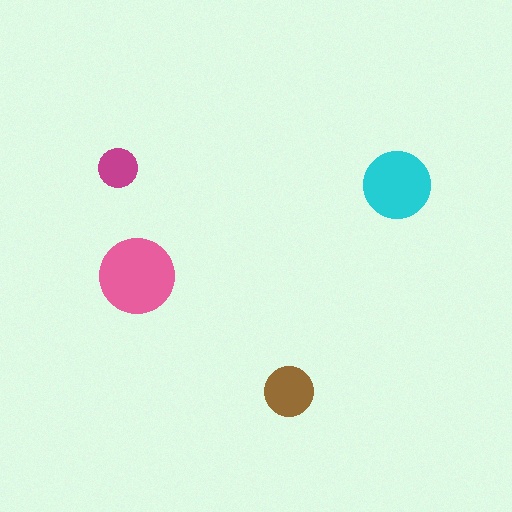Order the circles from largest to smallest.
the pink one, the cyan one, the brown one, the magenta one.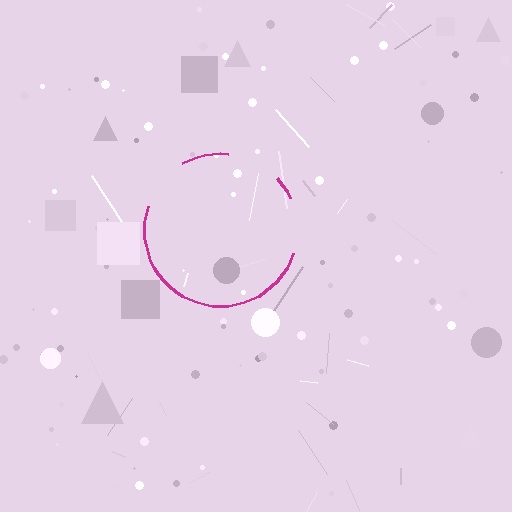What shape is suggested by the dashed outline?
The dashed outline suggests a circle.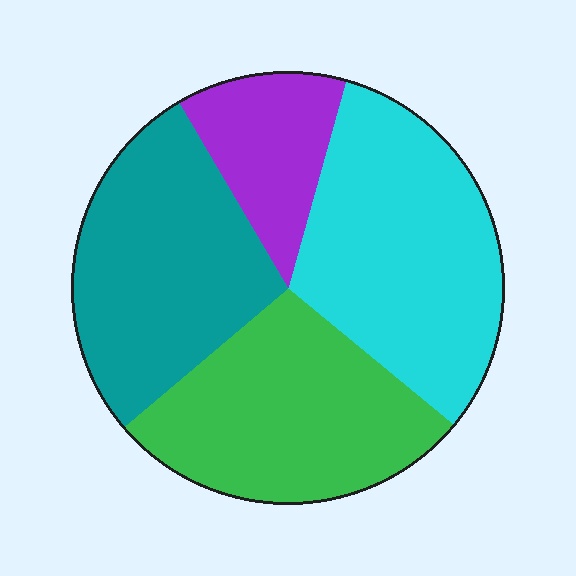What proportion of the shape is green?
Green covers about 30% of the shape.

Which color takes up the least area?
Purple, at roughly 15%.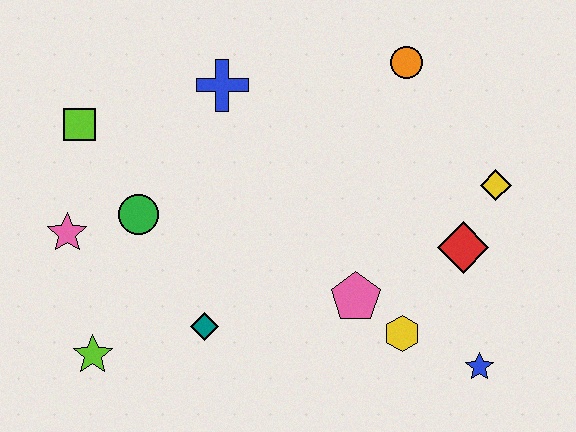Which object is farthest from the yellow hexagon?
The lime square is farthest from the yellow hexagon.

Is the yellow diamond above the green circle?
Yes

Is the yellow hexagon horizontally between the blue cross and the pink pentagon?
No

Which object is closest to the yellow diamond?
The red diamond is closest to the yellow diamond.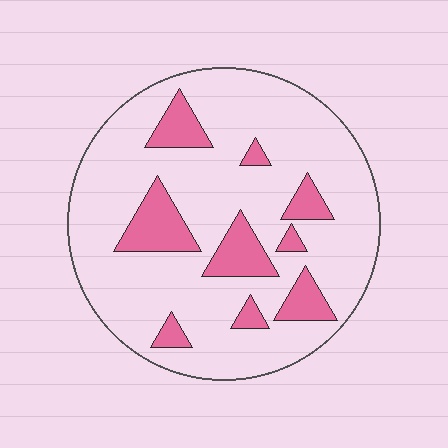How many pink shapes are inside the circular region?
9.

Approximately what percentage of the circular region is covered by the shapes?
Approximately 20%.